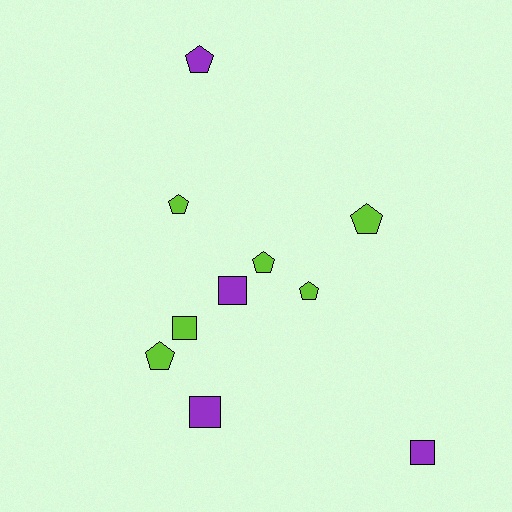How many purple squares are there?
There are 3 purple squares.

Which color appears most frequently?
Lime, with 6 objects.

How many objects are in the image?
There are 10 objects.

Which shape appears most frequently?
Pentagon, with 6 objects.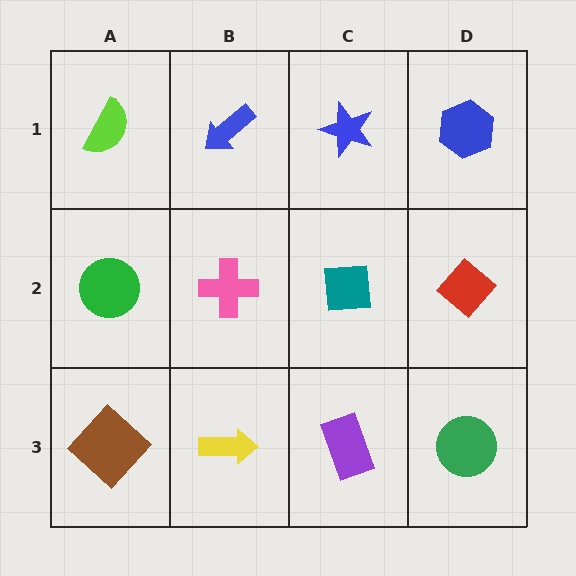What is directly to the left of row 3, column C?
A yellow arrow.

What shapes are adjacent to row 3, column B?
A pink cross (row 2, column B), a brown diamond (row 3, column A), a purple rectangle (row 3, column C).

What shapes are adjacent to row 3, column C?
A teal square (row 2, column C), a yellow arrow (row 3, column B), a green circle (row 3, column D).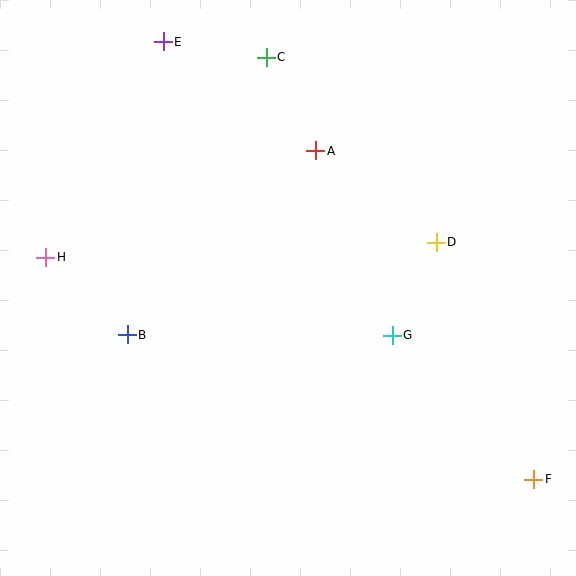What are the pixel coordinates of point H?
Point H is at (46, 257).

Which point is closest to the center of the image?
Point G at (392, 335) is closest to the center.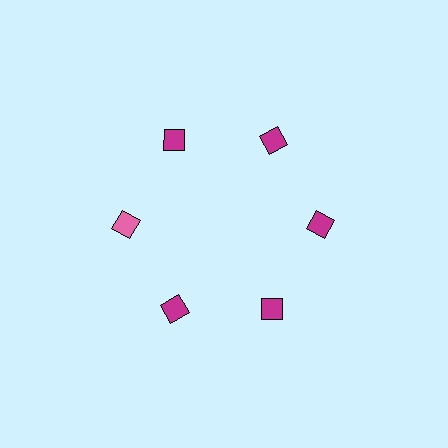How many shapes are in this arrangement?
There are 6 shapes arranged in a ring pattern.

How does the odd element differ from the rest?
It has a different color: pink instead of magenta.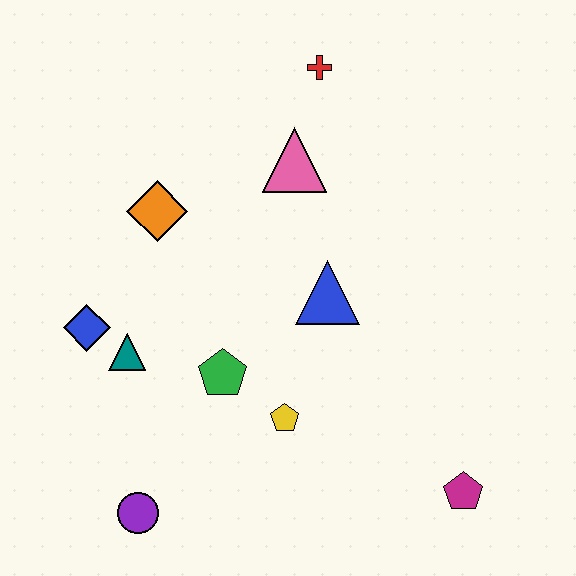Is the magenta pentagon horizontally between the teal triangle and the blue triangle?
No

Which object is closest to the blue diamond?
The teal triangle is closest to the blue diamond.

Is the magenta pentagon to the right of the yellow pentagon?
Yes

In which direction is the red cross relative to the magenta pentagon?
The red cross is above the magenta pentagon.